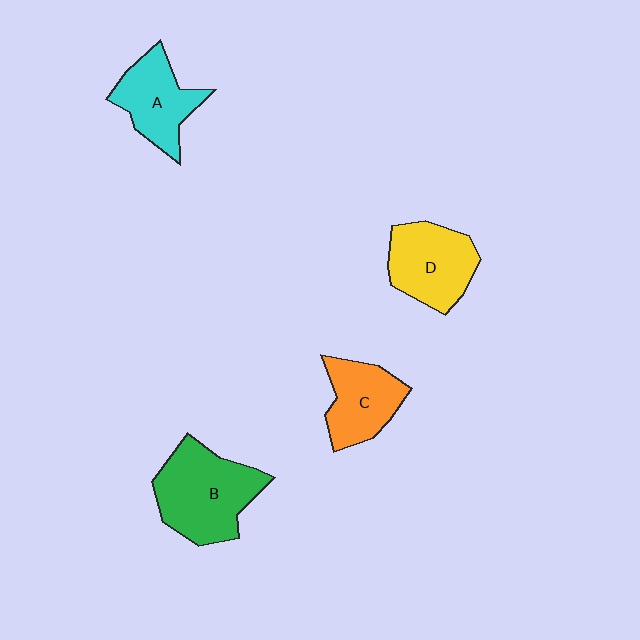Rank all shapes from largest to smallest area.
From largest to smallest: B (green), D (yellow), A (cyan), C (orange).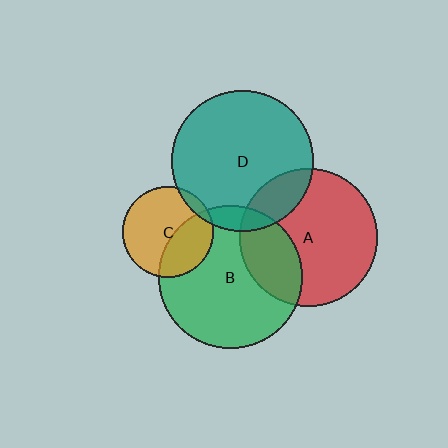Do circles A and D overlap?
Yes.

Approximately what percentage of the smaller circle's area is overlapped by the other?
Approximately 20%.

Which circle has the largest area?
Circle B (green).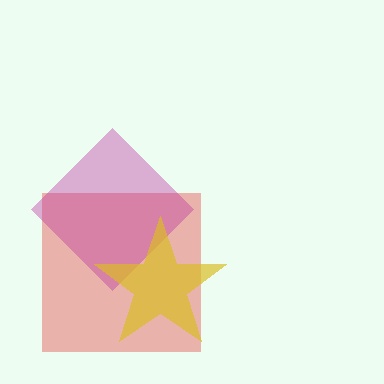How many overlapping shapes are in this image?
There are 3 overlapping shapes in the image.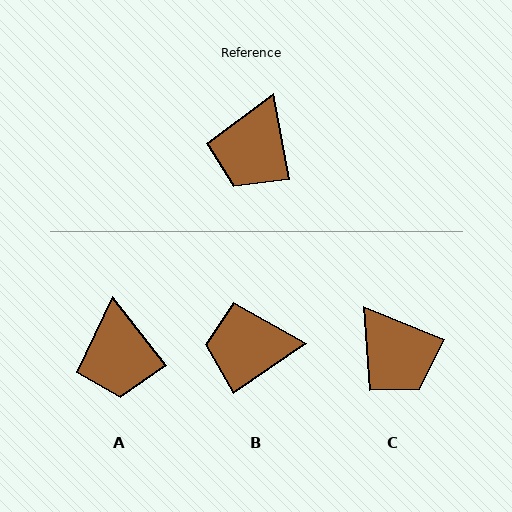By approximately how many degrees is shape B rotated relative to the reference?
Approximately 67 degrees clockwise.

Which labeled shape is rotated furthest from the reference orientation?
B, about 67 degrees away.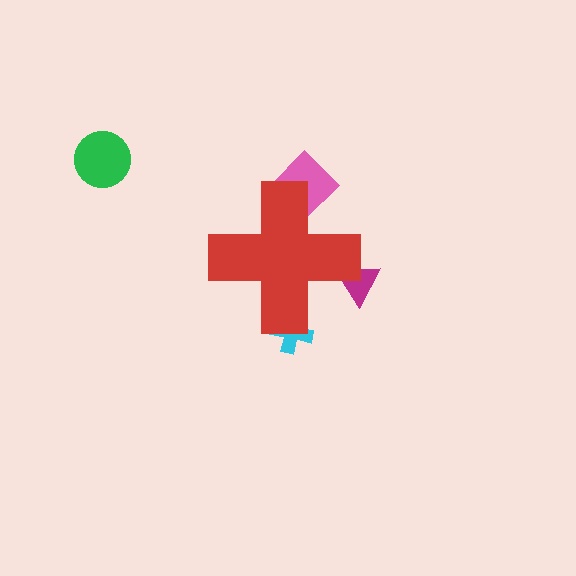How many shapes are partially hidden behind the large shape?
3 shapes are partially hidden.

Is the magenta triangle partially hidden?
Yes, the magenta triangle is partially hidden behind the red cross.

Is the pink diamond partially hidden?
Yes, the pink diamond is partially hidden behind the red cross.